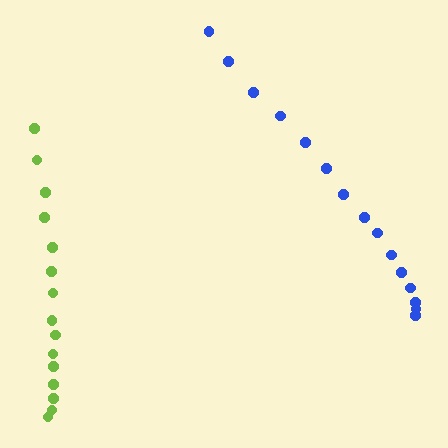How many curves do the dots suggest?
There are 2 distinct paths.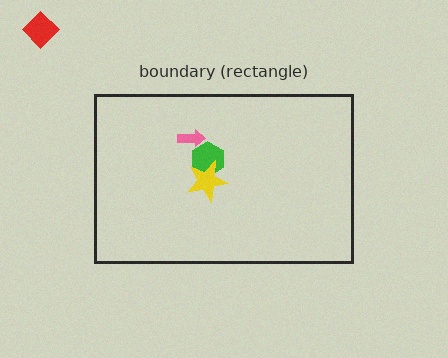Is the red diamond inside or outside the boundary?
Outside.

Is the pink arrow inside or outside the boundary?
Inside.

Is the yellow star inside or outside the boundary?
Inside.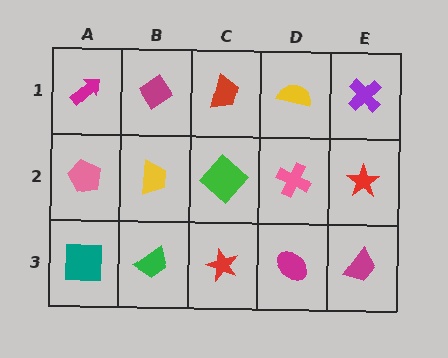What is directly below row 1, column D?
A pink cross.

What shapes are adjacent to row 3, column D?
A pink cross (row 2, column D), a red star (row 3, column C), a magenta trapezoid (row 3, column E).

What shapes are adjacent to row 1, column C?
A green diamond (row 2, column C), a magenta diamond (row 1, column B), a yellow semicircle (row 1, column D).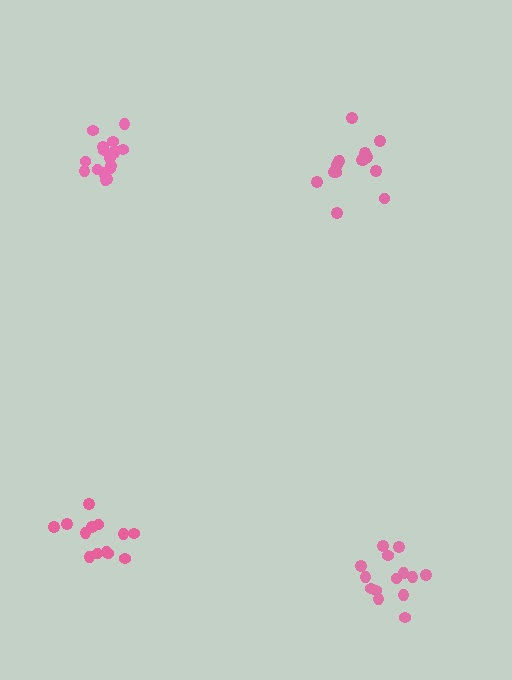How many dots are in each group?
Group 1: 14 dots, Group 2: 13 dots, Group 3: 15 dots, Group 4: 17 dots (59 total).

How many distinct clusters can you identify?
There are 4 distinct clusters.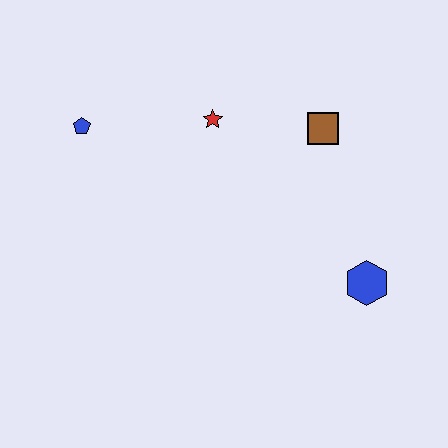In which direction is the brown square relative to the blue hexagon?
The brown square is above the blue hexagon.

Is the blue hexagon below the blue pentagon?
Yes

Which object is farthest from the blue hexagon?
The blue pentagon is farthest from the blue hexagon.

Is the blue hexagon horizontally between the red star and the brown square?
No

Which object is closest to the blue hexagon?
The brown square is closest to the blue hexagon.